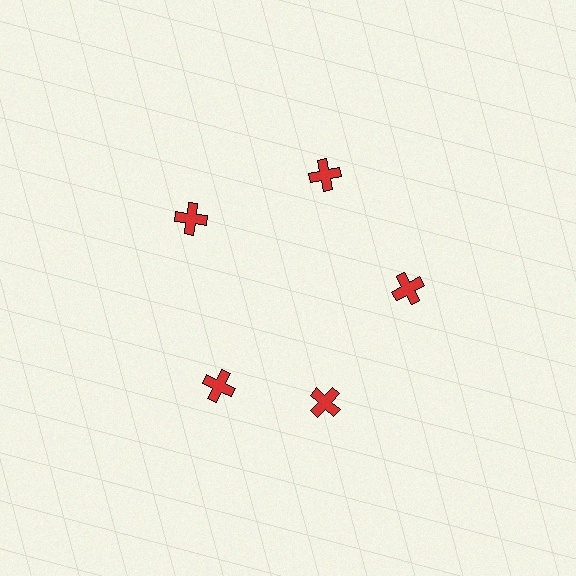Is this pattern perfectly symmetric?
No. The 5 red crosses are arranged in a ring, but one element near the 8 o'clock position is rotated out of alignment along the ring, breaking the 5-fold rotational symmetry.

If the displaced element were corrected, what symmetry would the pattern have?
It would have 5-fold rotational symmetry — the pattern would map onto itself every 72 degrees.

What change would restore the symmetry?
The symmetry would be restored by rotating it back into even spacing with its neighbors so that all 5 crosses sit at equal angles and equal distance from the center.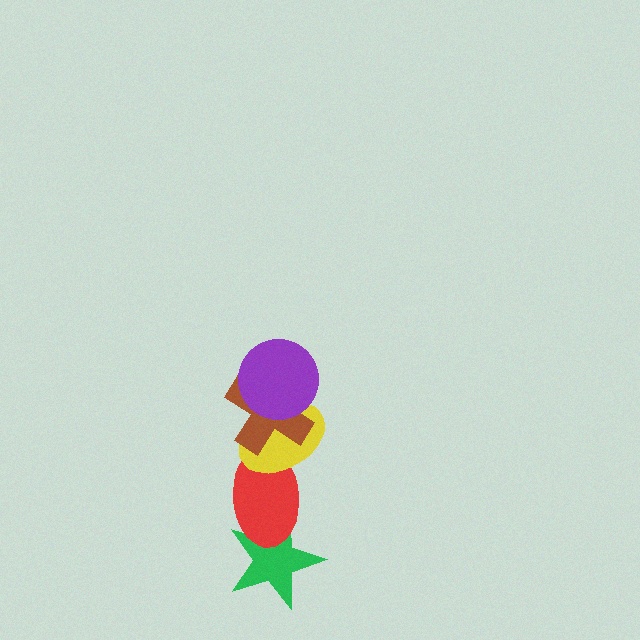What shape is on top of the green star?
The red ellipse is on top of the green star.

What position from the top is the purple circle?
The purple circle is 1st from the top.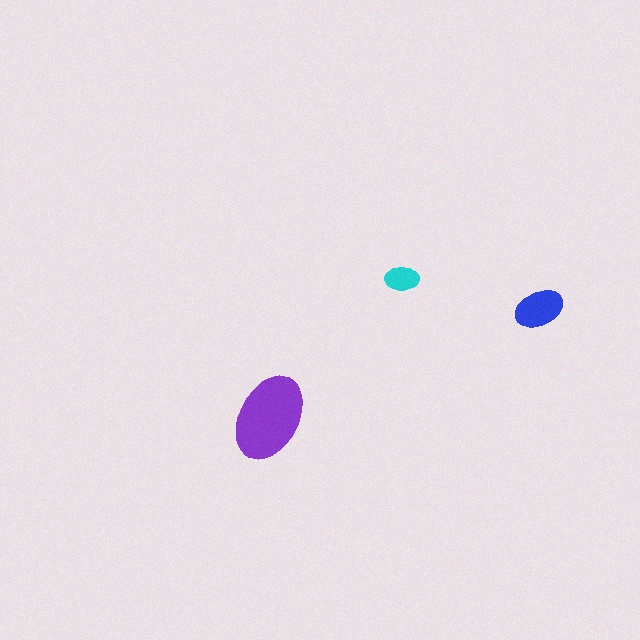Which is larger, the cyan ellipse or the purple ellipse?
The purple one.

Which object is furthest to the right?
The blue ellipse is rightmost.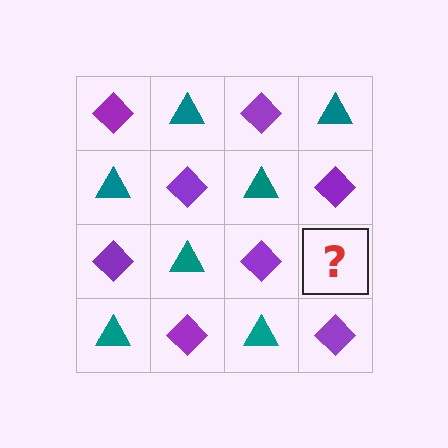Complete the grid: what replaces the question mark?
The question mark should be replaced with a teal triangle.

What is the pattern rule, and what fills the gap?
The rule is that it alternates purple diamond and teal triangle in a checkerboard pattern. The gap should be filled with a teal triangle.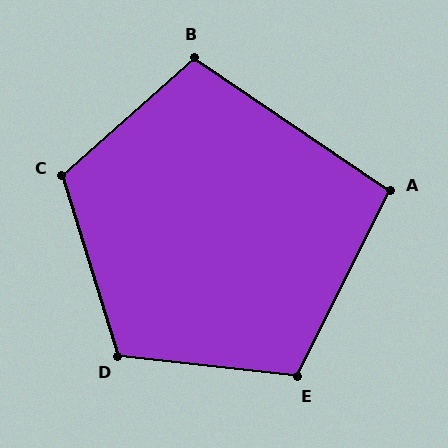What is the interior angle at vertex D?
Approximately 114 degrees (obtuse).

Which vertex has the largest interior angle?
C, at approximately 114 degrees.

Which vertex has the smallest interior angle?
A, at approximately 98 degrees.